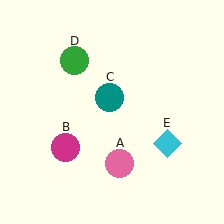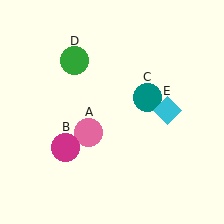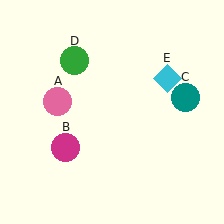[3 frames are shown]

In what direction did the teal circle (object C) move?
The teal circle (object C) moved right.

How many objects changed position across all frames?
3 objects changed position: pink circle (object A), teal circle (object C), cyan diamond (object E).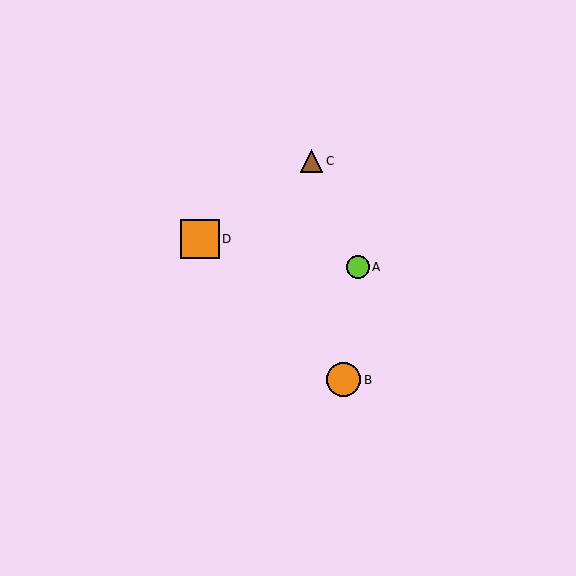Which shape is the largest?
The orange square (labeled D) is the largest.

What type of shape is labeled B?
Shape B is an orange circle.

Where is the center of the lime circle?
The center of the lime circle is at (358, 267).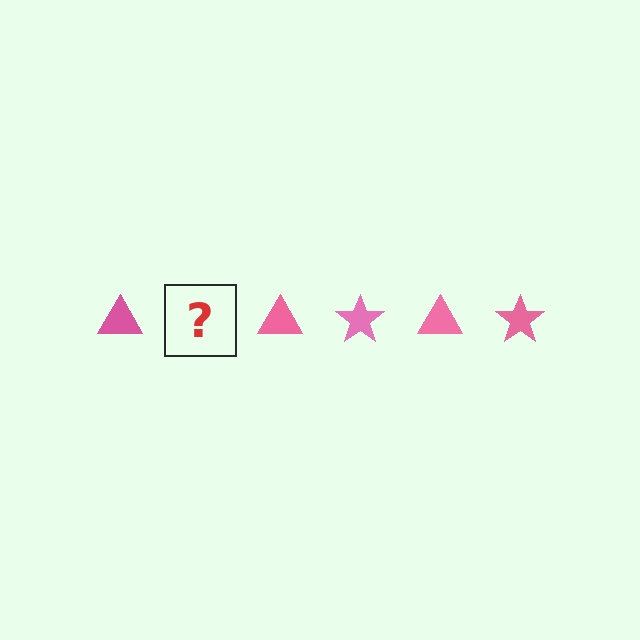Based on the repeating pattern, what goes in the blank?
The blank should be a pink star.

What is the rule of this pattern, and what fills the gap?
The rule is that the pattern cycles through triangle, star shapes in pink. The gap should be filled with a pink star.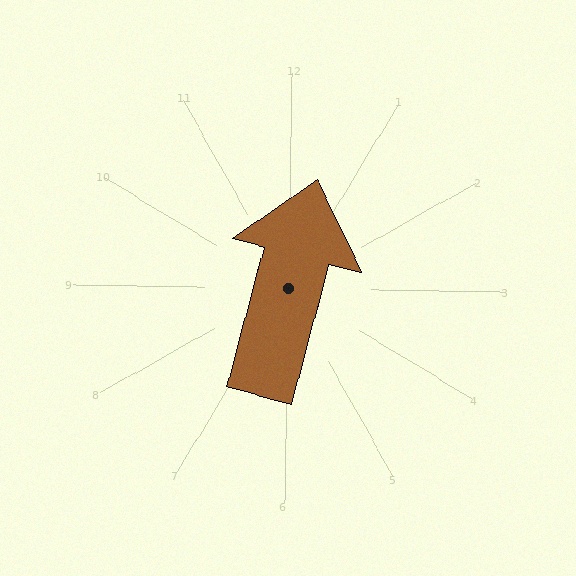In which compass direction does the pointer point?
North.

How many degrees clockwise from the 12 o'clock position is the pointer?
Approximately 14 degrees.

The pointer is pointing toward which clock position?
Roughly 12 o'clock.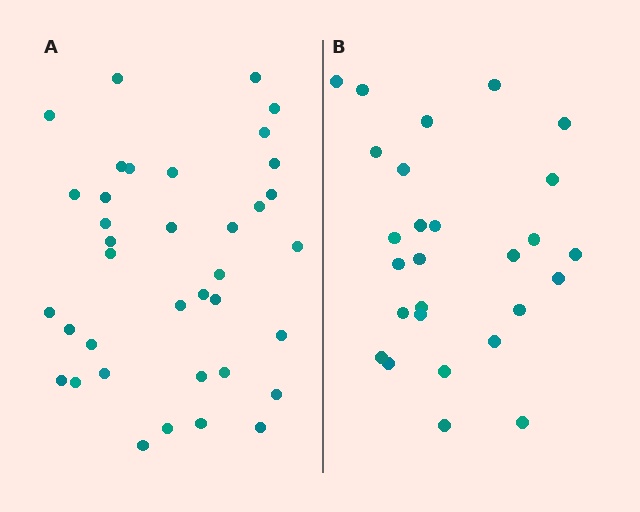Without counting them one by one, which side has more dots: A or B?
Region A (the left region) has more dots.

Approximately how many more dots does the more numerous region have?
Region A has roughly 10 or so more dots than region B.